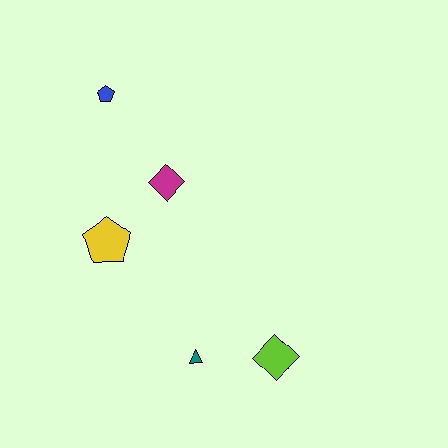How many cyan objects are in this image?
There are no cyan objects.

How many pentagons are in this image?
There are 2 pentagons.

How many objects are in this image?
There are 5 objects.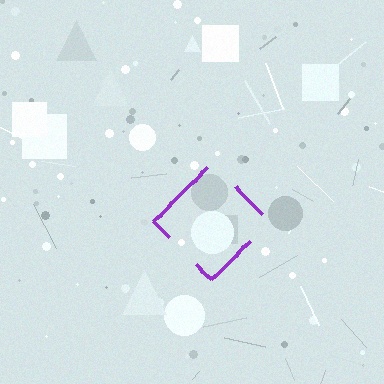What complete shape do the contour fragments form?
The contour fragments form a diamond.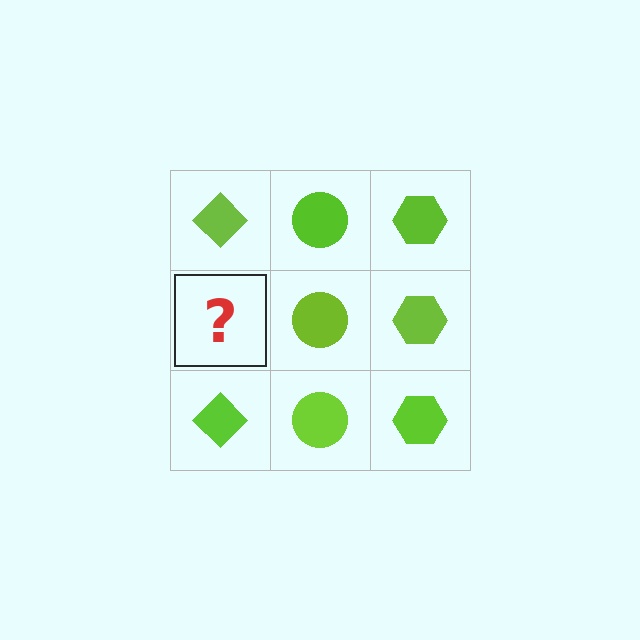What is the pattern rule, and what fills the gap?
The rule is that each column has a consistent shape. The gap should be filled with a lime diamond.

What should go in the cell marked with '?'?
The missing cell should contain a lime diamond.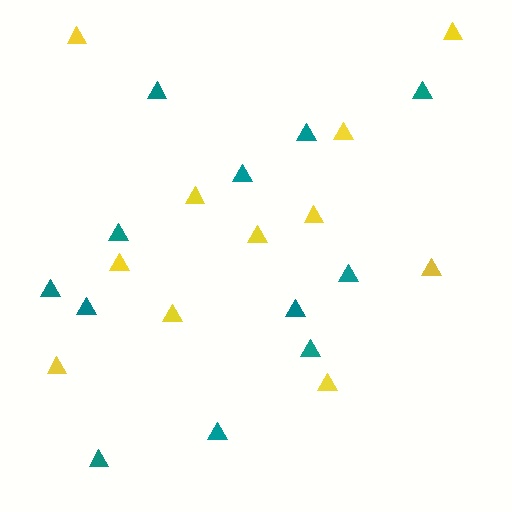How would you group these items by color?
There are 2 groups: one group of teal triangles (12) and one group of yellow triangles (11).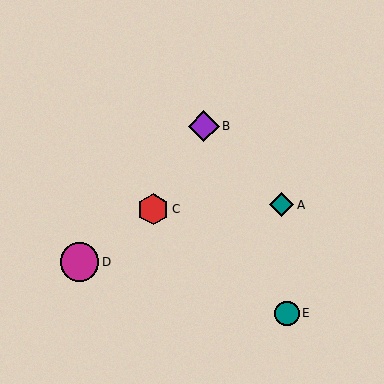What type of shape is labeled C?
Shape C is a red hexagon.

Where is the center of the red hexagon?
The center of the red hexagon is at (153, 209).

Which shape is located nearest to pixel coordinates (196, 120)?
The purple diamond (labeled B) at (204, 126) is nearest to that location.